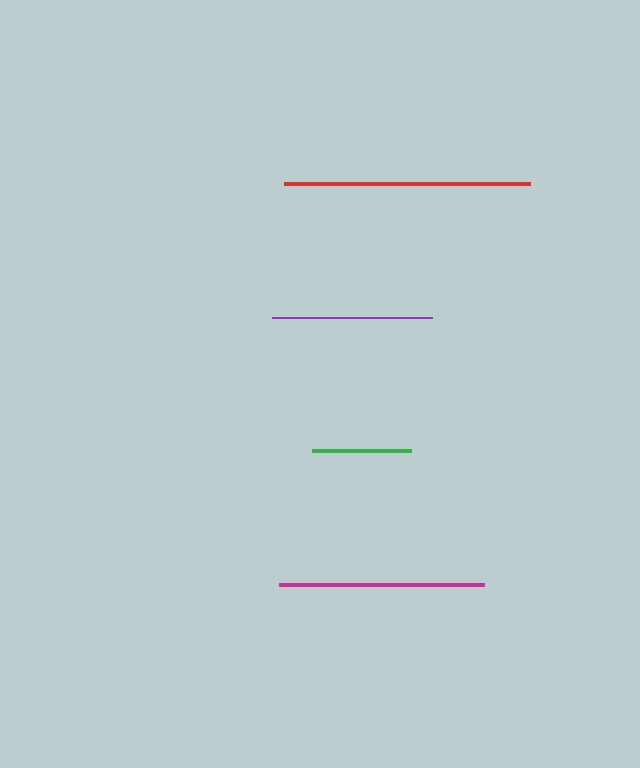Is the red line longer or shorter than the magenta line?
The red line is longer than the magenta line.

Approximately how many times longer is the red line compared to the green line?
The red line is approximately 2.5 times the length of the green line.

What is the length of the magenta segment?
The magenta segment is approximately 206 pixels long.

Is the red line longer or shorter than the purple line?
The red line is longer than the purple line.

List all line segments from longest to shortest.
From longest to shortest: red, magenta, purple, green.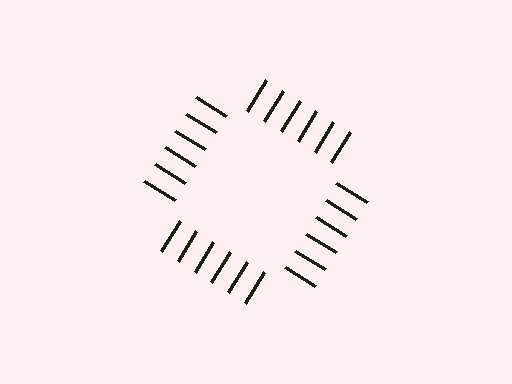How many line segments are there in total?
24 — 6 along each of the 4 edges.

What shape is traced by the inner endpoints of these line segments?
An illusory square — the line segments terminate on its edges but no continuous stroke is drawn.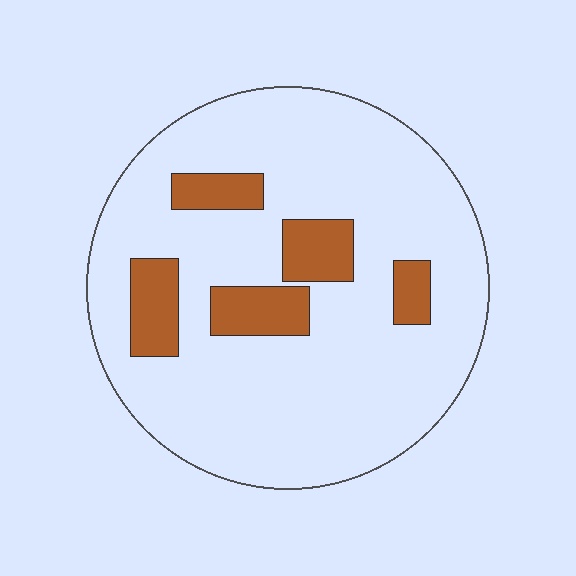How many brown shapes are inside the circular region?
5.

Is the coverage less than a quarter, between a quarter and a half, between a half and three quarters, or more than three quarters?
Less than a quarter.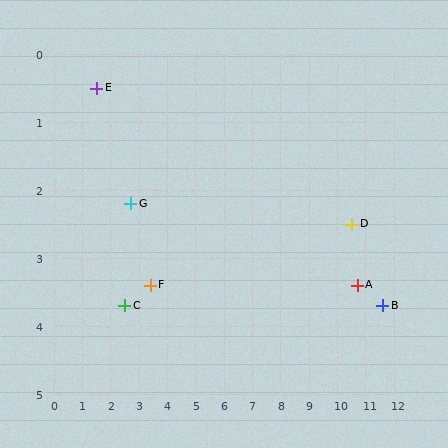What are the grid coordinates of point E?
Point E is at approximately (1.5, 0.5).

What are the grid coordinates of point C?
Point C is at approximately (2.5, 3.7).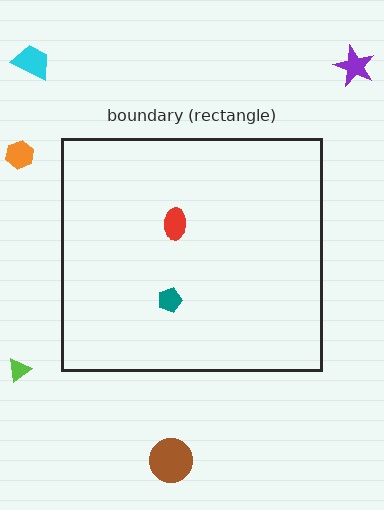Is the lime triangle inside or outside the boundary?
Outside.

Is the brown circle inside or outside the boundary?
Outside.